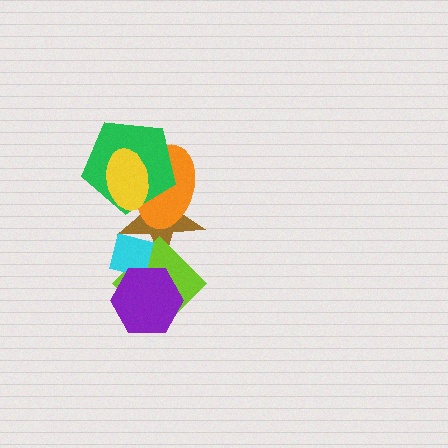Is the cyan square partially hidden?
Yes, it is partially covered by another shape.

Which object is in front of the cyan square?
The purple hexagon is in front of the cyan square.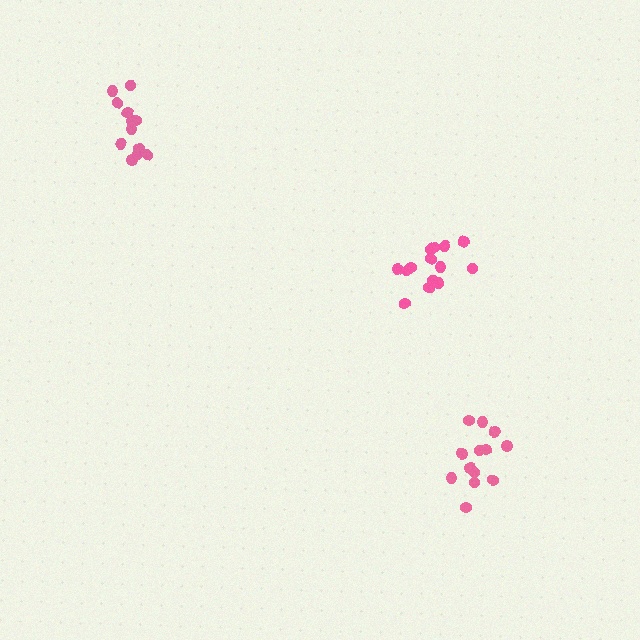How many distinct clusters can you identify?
There are 3 distinct clusters.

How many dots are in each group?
Group 1: 12 dots, Group 2: 16 dots, Group 3: 13 dots (41 total).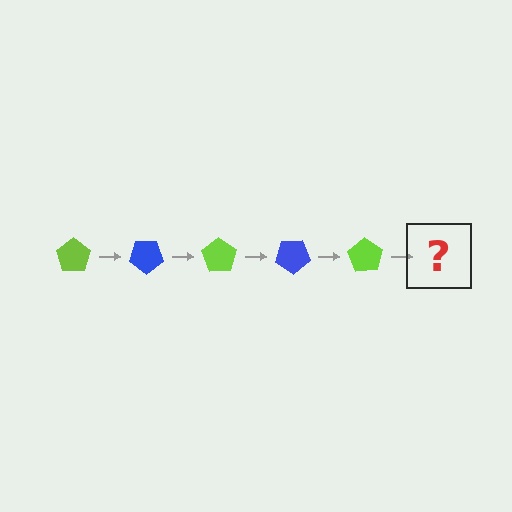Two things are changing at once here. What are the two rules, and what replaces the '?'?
The two rules are that it rotates 35 degrees each step and the color cycles through lime and blue. The '?' should be a blue pentagon, rotated 175 degrees from the start.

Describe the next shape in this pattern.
It should be a blue pentagon, rotated 175 degrees from the start.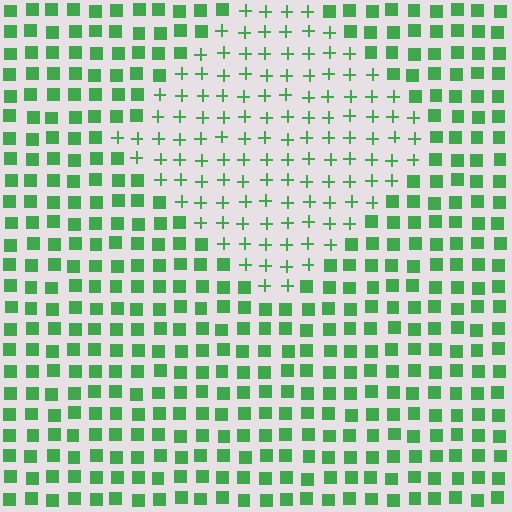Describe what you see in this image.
The image is filled with small green elements arranged in a uniform grid. A diamond-shaped region contains plus signs, while the surrounding area contains squares. The boundary is defined purely by the change in element shape.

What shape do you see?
I see a diamond.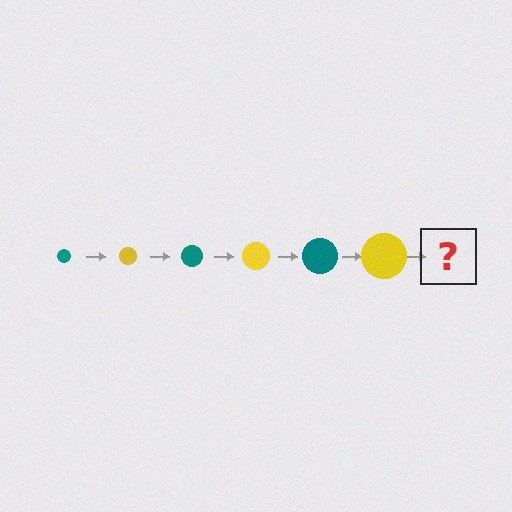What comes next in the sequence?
The next element should be a teal circle, larger than the previous one.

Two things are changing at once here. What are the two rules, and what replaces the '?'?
The two rules are that the circle grows larger each step and the color cycles through teal and yellow. The '?' should be a teal circle, larger than the previous one.